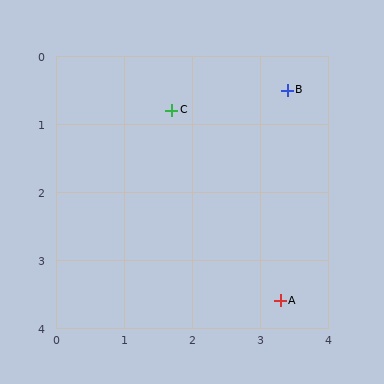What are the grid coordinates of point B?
Point B is at approximately (3.4, 0.5).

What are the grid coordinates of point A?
Point A is at approximately (3.3, 3.6).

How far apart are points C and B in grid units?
Points C and B are about 1.7 grid units apart.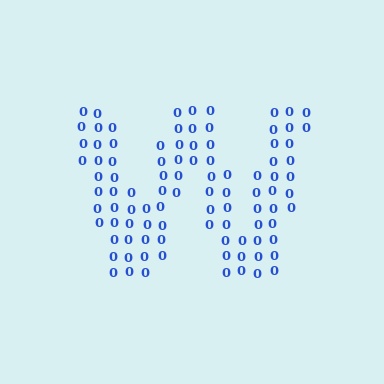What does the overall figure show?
The overall figure shows the letter W.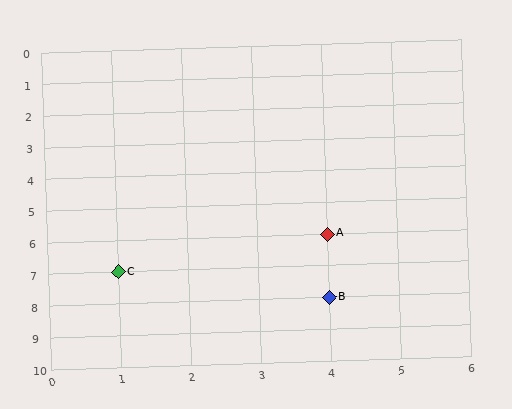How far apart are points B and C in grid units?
Points B and C are 3 columns and 1 row apart (about 3.2 grid units diagonally).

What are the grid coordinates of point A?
Point A is at grid coordinates (4, 6).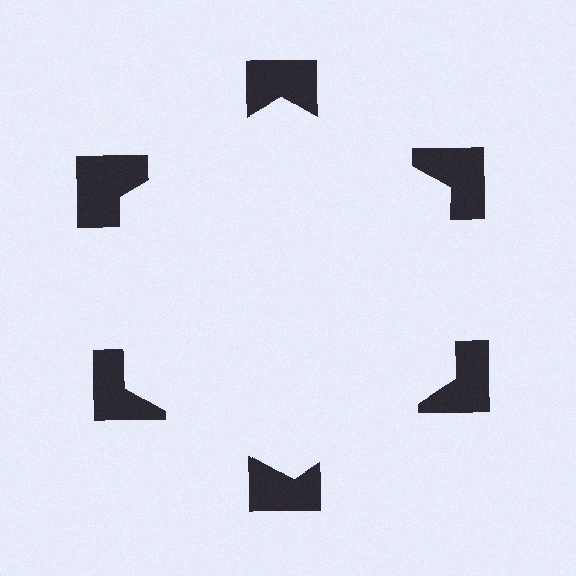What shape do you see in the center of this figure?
An illusory hexagon — its edges are inferred from the aligned wedge cuts in the notched squares, not physically drawn.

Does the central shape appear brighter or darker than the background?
It typically appears slightly brighter than the background, even though no actual brightness change is drawn.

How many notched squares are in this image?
There are 6 — one at each vertex of the illusory hexagon.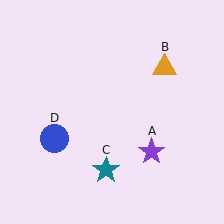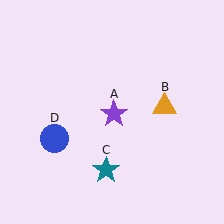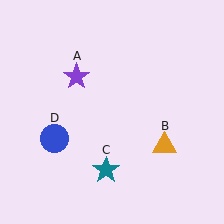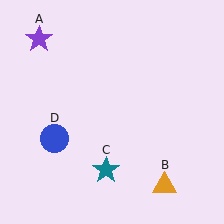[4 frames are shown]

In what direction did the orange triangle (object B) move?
The orange triangle (object B) moved down.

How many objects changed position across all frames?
2 objects changed position: purple star (object A), orange triangle (object B).